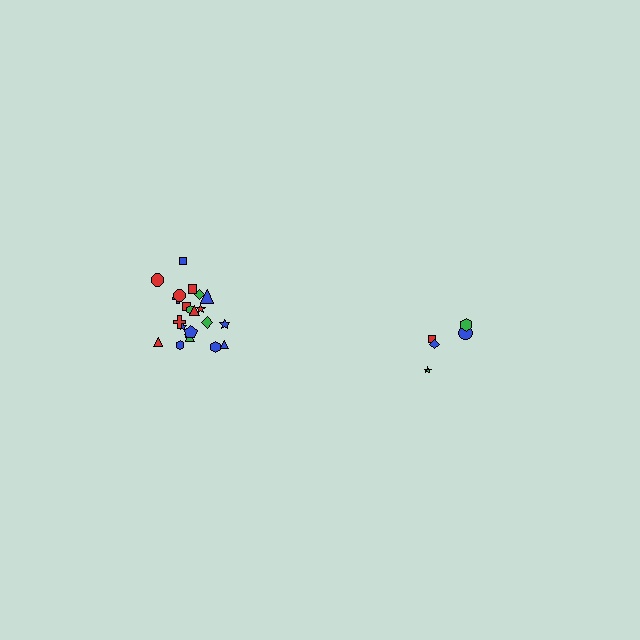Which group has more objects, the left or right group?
The left group.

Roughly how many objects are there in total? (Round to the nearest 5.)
Roughly 30 objects in total.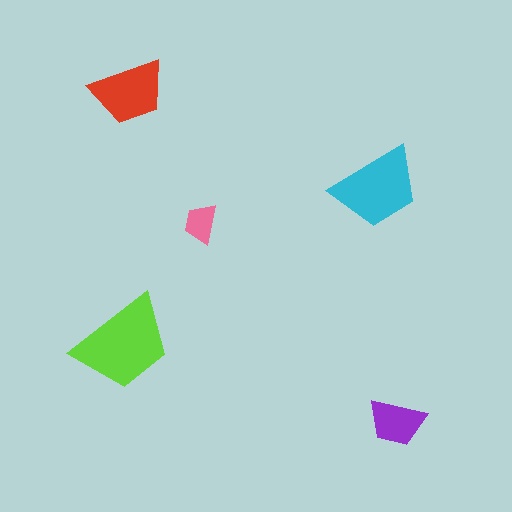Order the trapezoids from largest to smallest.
the lime one, the cyan one, the red one, the purple one, the pink one.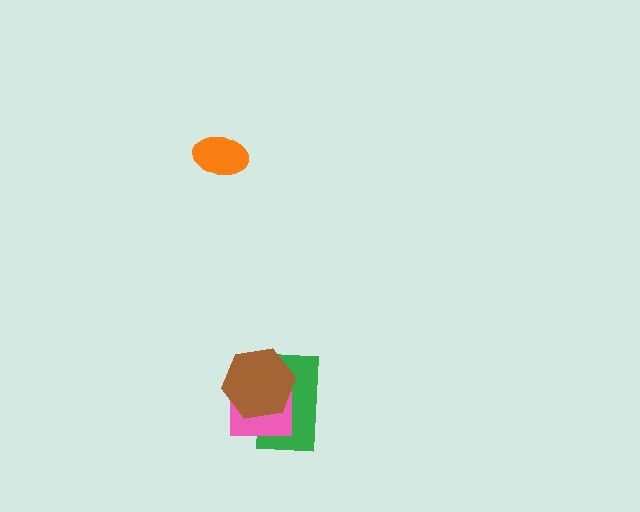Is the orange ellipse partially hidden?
No, no other shape covers it.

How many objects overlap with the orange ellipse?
0 objects overlap with the orange ellipse.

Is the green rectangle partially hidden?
Yes, it is partially covered by another shape.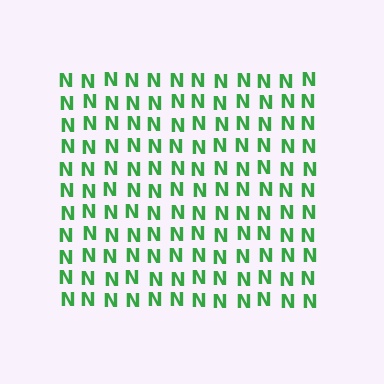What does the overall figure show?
The overall figure shows a square.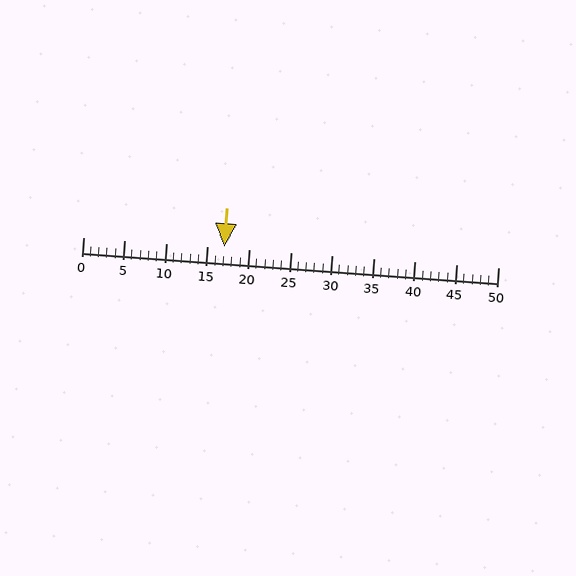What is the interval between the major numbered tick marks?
The major tick marks are spaced 5 units apart.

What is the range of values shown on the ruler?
The ruler shows values from 0 to 50.